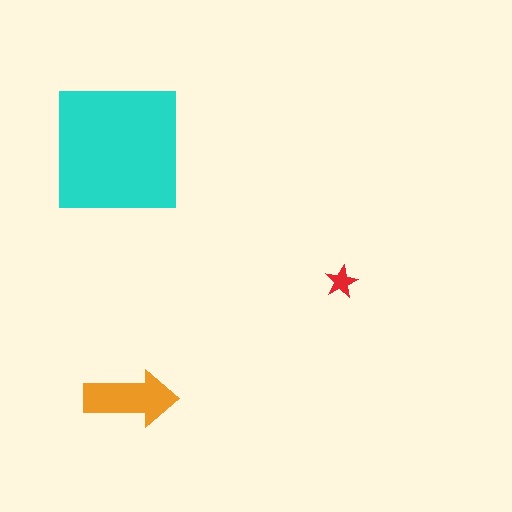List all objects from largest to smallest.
The cyan square, the orange arrow, the red star.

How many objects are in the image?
There are 3 objects in the image.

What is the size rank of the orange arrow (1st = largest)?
2nd.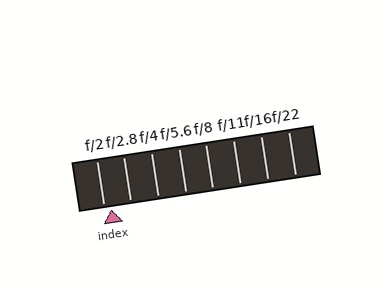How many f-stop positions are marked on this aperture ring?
There are 8 f-stop positions marked.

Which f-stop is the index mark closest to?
The index mark is closest to f/2.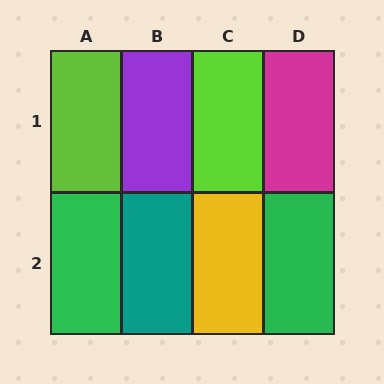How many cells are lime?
2 cells are lime.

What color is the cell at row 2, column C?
Yellow.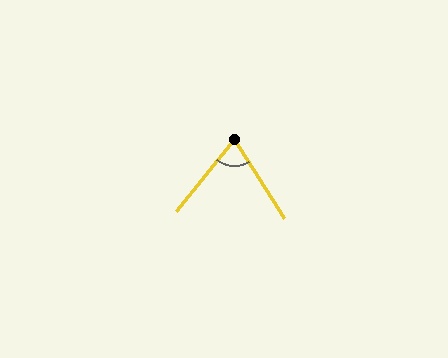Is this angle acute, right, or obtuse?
It is acute.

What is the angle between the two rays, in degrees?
Approximately 71 degrees.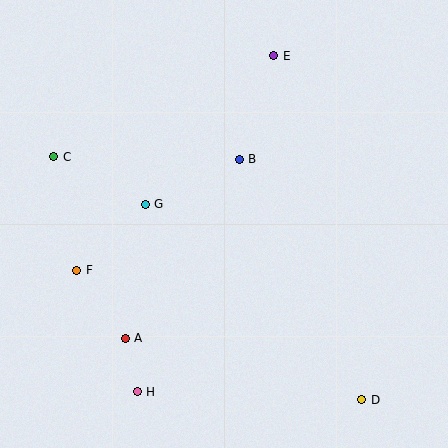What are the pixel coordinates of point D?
Point D is at (362, 400).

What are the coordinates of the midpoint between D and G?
The midpoint between D and G is at (253, 302).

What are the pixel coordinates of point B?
Point B is at (239, 159).